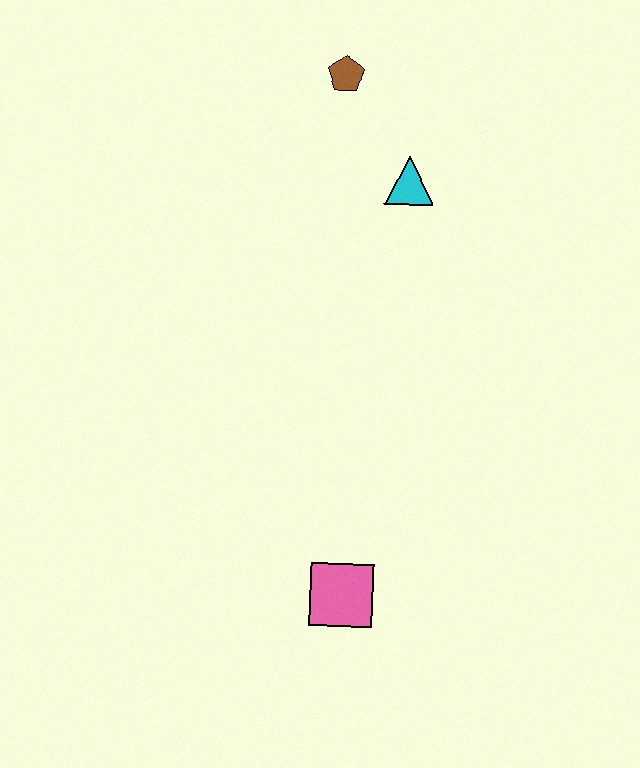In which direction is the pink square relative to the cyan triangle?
The pink square is below the cyan triangle.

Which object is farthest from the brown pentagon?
The pink square is farthest from the brown pentagon.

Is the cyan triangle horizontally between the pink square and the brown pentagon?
No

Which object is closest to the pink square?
The cyan triangle is closest to the pink square.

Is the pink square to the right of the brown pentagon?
Yes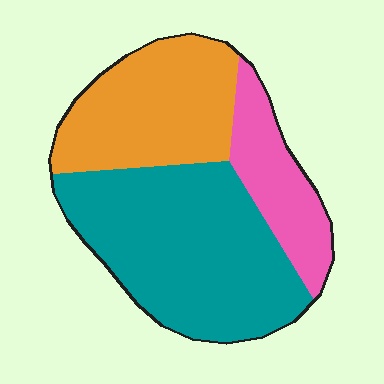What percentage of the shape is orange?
Orange takes up about one third (1/3) of the shape.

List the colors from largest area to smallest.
From largest to smallest: teal, orange, pink.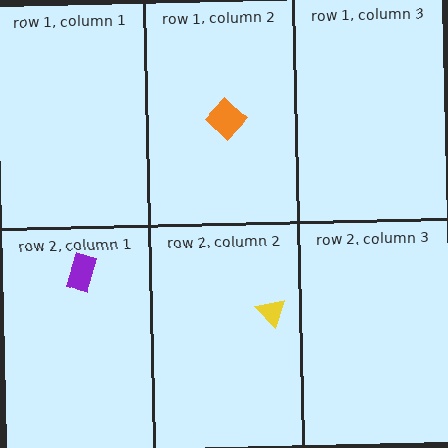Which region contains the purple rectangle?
The row 2, column 1 region.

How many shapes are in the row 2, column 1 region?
1.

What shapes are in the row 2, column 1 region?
The purple rectangle.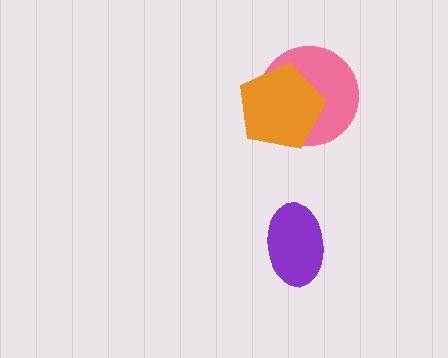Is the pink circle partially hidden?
Yes, it is partially covered by another shape.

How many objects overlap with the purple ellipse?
0 objects overlap with the purple ellipse.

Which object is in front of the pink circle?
The orange pentagon is in front of the pink circle.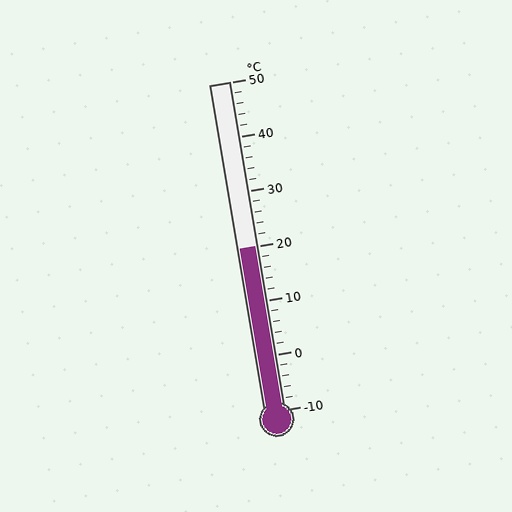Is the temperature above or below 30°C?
The temperature is below 30°C.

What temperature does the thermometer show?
The thermometer shows approximately 20°C.